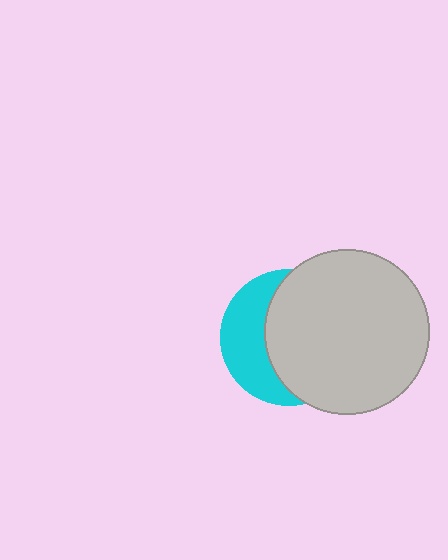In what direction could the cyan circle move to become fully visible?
The cyan circle could move left. That would shift it out from behind the light gray circle entirely.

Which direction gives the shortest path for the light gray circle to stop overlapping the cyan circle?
Moving right gives the shortest separation.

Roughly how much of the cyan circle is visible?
A small part of it is visible (roughly 37%).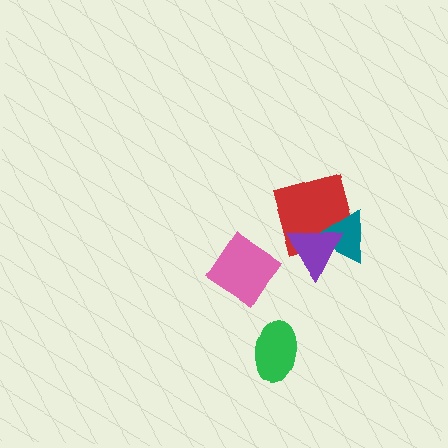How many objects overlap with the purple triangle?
2 objects overlap with the purple triangle.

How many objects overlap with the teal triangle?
2 objects overlap with the teal triangle.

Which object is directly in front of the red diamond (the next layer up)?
The teal triangle is directly in front of the red diamond.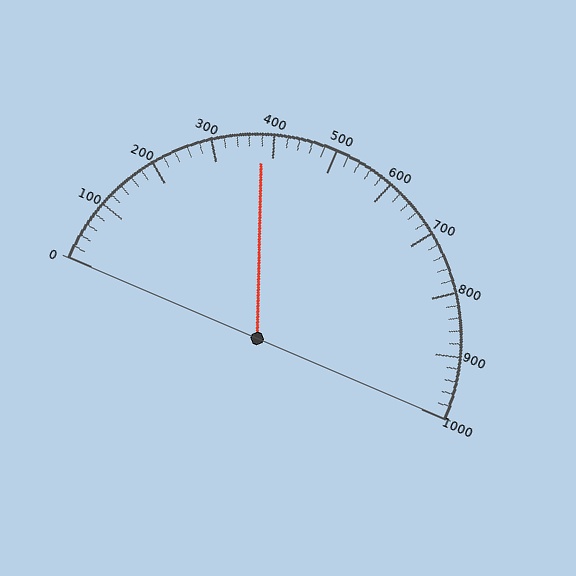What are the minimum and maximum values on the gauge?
The gauge ranges from 0 to 1000.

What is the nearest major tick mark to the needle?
The nearest major tick mark is 400.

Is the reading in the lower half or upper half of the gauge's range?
The reading is in the lower half of the range (0 to 1000).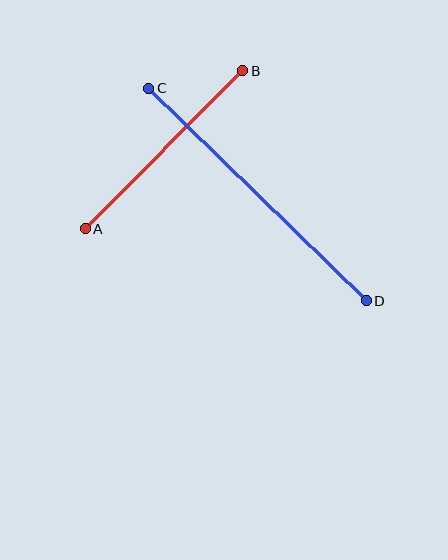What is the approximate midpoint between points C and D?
The midpoint is at approximately (258, 195) pixels.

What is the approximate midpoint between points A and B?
The midpoint is at approximately (164, 150) pixels.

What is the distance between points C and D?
The distance is approximately 304 pixels.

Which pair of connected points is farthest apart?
Points C and D are farthest apart.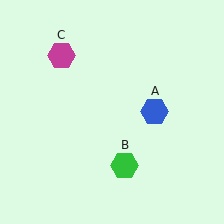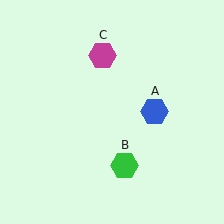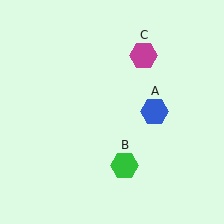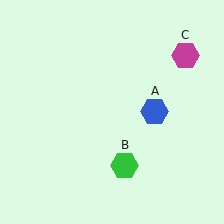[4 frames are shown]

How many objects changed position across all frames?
1 object changed position: magenta hexagon (object C).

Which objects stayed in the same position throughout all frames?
Blue hexagon (object A) and green hexagon (object B) remained stationary.